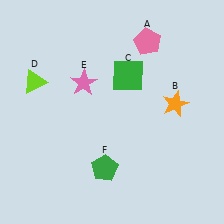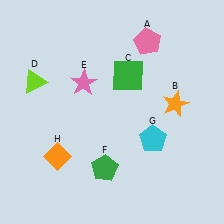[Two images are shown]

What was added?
A cyan pentagon (G), an orange diamond (H) were added in Image 2.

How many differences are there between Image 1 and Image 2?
There are 2 differences between the two images.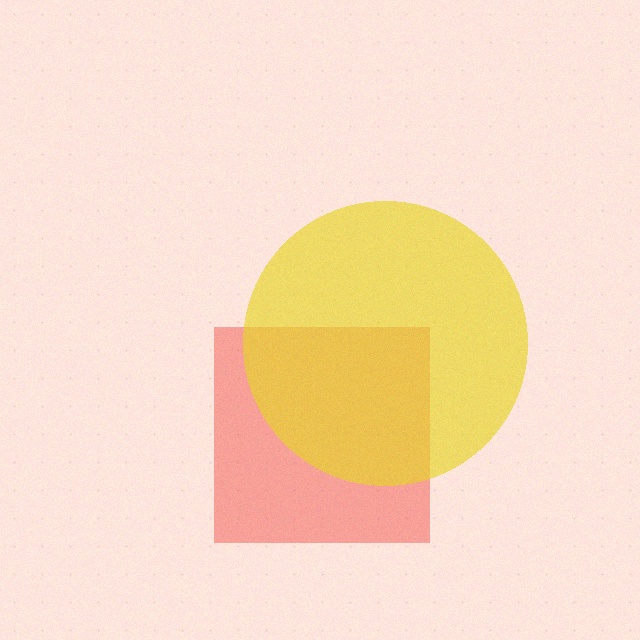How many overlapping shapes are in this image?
There are 2 overlapping shapes in the image.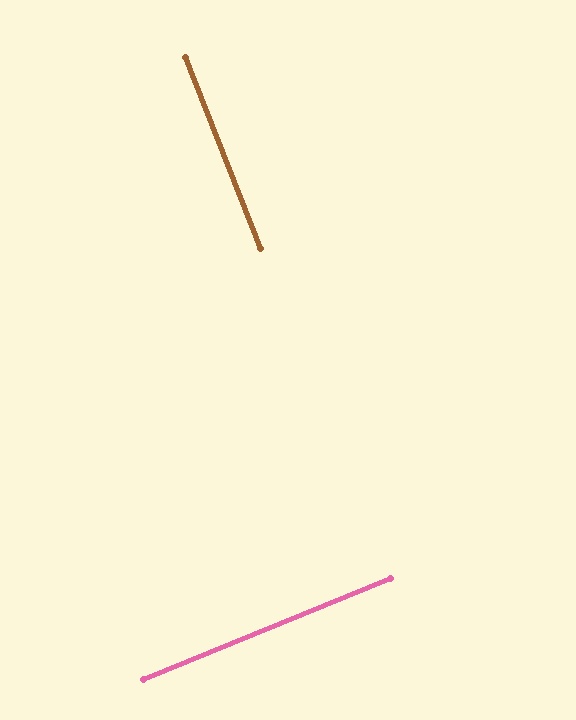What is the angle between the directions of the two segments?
Approximately 89 degrees.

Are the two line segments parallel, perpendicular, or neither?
Perpendicular — they meet at approximately 89°.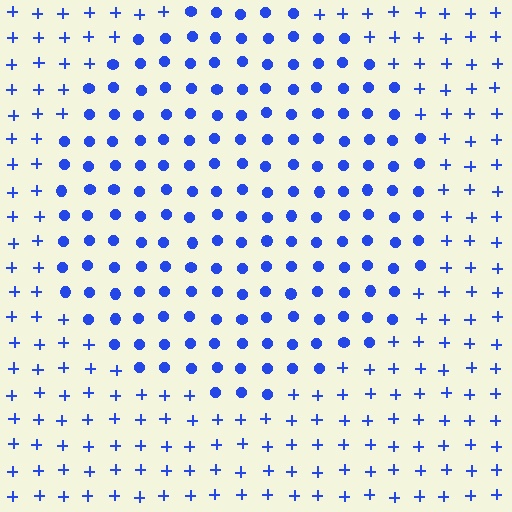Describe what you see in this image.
The image is filled with small blue elements arranged in a uniform grid. A circle-shaped region contains circles, while the surrounding area contains plus signs. The boundary is defined purely by the change in element shape.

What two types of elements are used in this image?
The image uses circles inside the circle region and plus signs outside it.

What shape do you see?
I see a circle.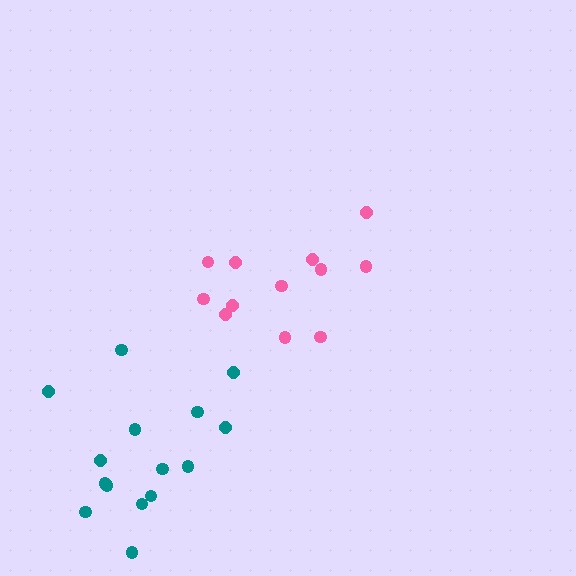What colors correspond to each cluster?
The clusters are colored: pink, teal.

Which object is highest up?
The pink cluster is topmost.